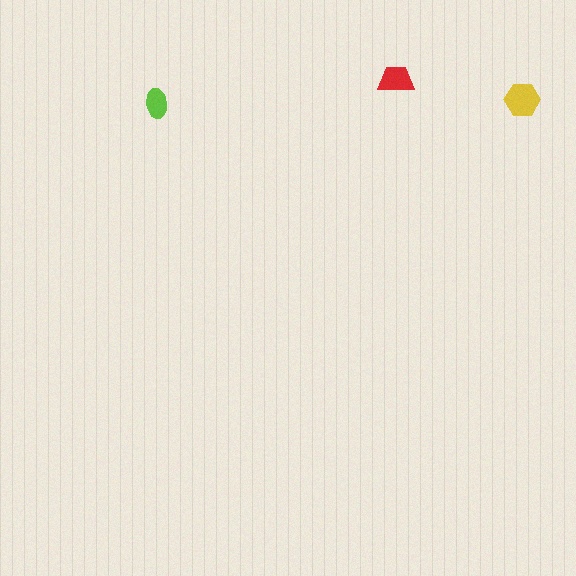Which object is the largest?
The yellow hexagon.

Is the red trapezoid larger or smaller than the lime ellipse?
Larger.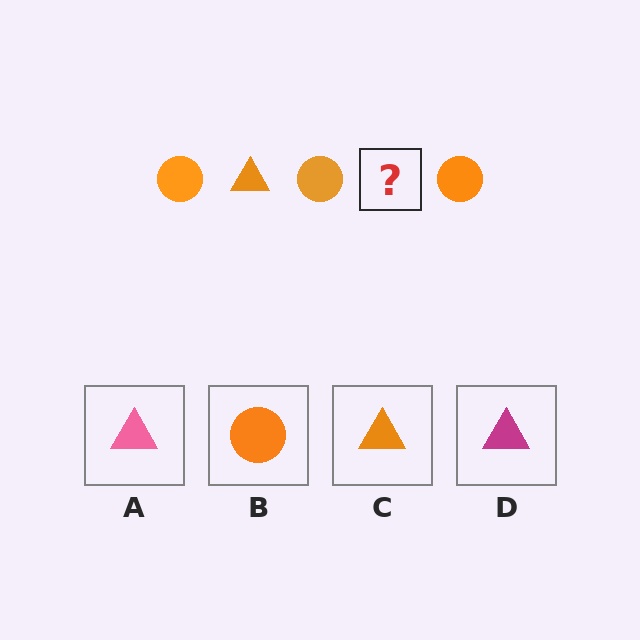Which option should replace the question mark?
Option C.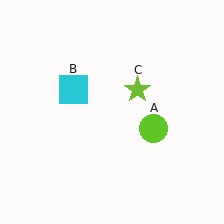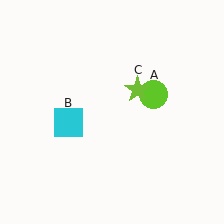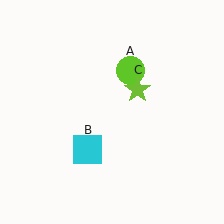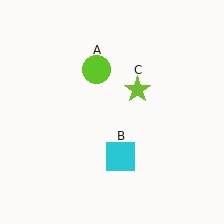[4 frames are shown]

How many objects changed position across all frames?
2 objects changed position: lime circle (object A), cyan square (object B).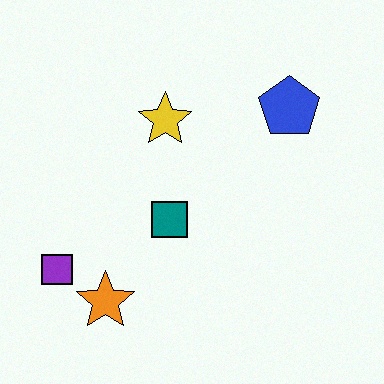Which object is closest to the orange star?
The purple square is closest to the orange star.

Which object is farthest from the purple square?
The blue pentagon is farthest from the purple square.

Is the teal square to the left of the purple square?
No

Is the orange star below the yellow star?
Yes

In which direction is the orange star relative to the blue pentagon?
The orange star is below the blue pentagon.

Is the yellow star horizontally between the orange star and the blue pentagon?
Yes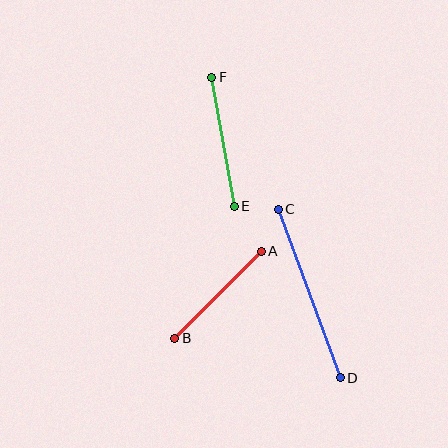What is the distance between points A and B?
The distance is approximately 123 pixels.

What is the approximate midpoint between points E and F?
The midpoint is at approximately (223, 142) pixels.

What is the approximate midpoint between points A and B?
The midpoint is at approximately (218, 295) pixels.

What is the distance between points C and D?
The distance is approximately 179 pixels.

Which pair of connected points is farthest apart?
Points C and D are farthest apart.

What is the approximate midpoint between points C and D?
The midpoint is at approximately (309, 294) pixels.